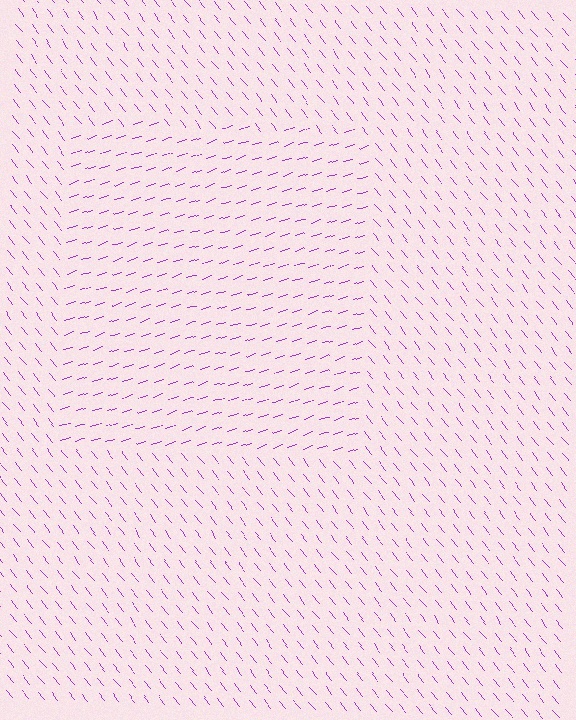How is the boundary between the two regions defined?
The boundary is defined purely by a change in line orientation (approximately 69 degrees difference). All lines are the same color and thickness.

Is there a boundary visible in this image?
Yes, there is a texture boundary formed by a change in line orientation.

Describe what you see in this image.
The image is filled with small purple line segments. A rectangle region in the image has lines oriented differently from the surrounding lines, creating a visible texture boundary.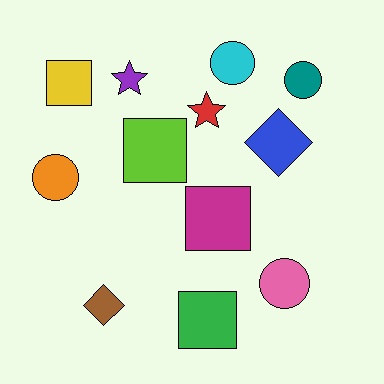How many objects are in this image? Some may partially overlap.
There are 12 objects.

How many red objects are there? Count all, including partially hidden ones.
There is 1 red object.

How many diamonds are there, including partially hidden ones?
There are 2 diamonds.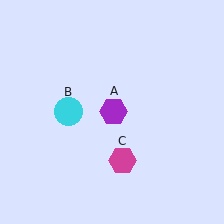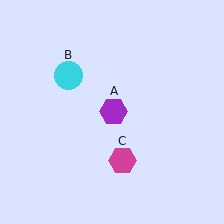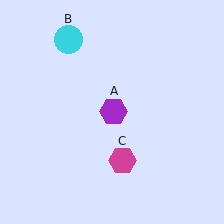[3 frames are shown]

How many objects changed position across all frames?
1 object changed position: cyan circle (object B).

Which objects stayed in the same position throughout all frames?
Purple hexagon (object A) and magenta hexagon (object C) remained stationary.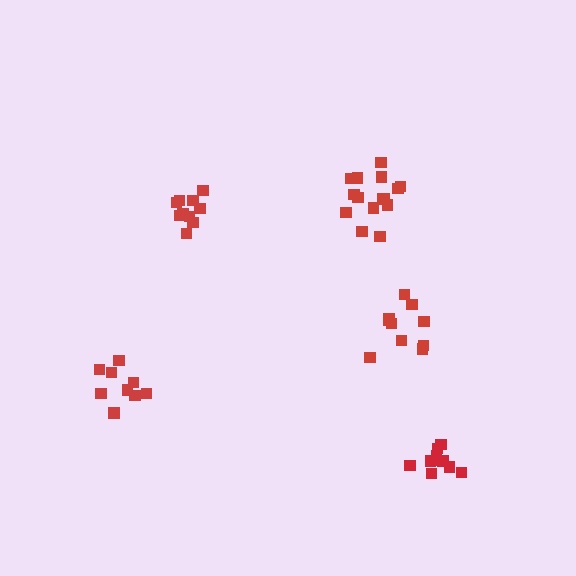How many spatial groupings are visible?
There are 5 spatial groupings.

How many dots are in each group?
Group 1: 15 dots, Group 2: 10 dots, Group 3: 10 dots, Group 4: 10 dots, Group 5: 9 dots (54 total).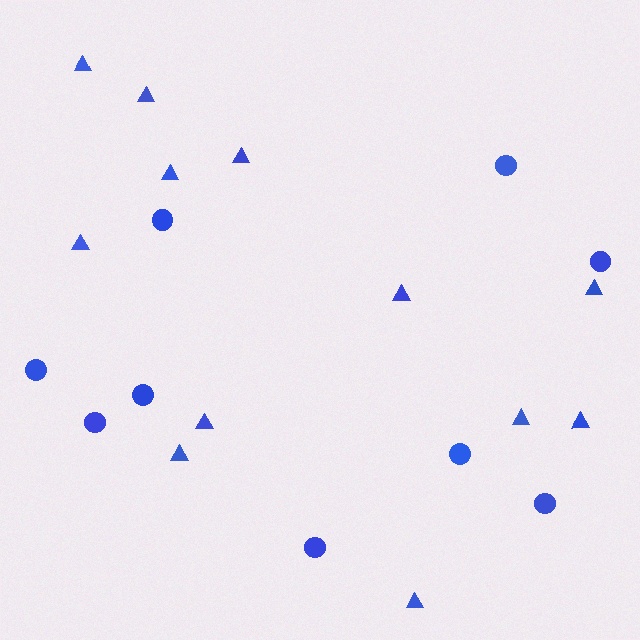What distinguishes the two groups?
There are 2 groups: one group of triangles (12) and one group of circles (9).